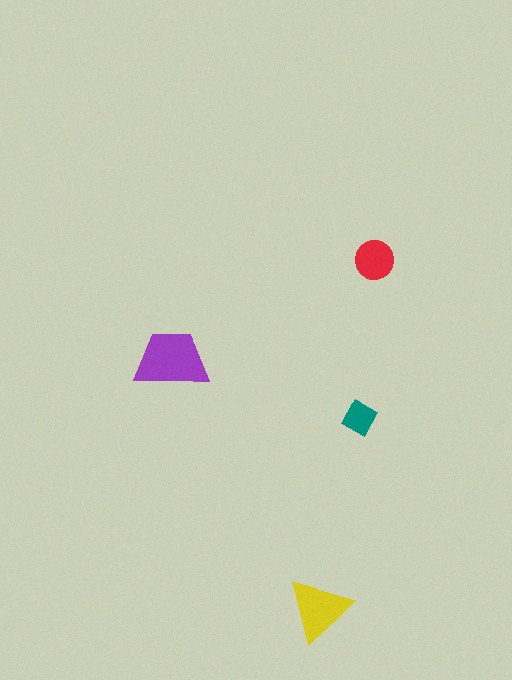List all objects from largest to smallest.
The purple trapezoid, the yellow triangle, the red circle, the teal square.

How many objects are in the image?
There are 4 objects in the image.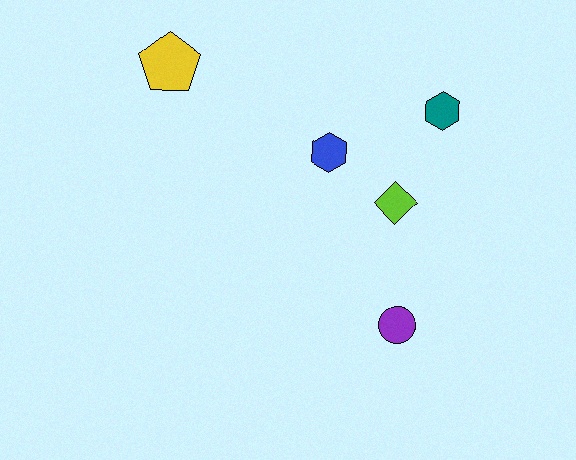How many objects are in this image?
There are 5 objects.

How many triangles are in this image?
There are no triangles.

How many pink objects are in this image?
There are no pink objects.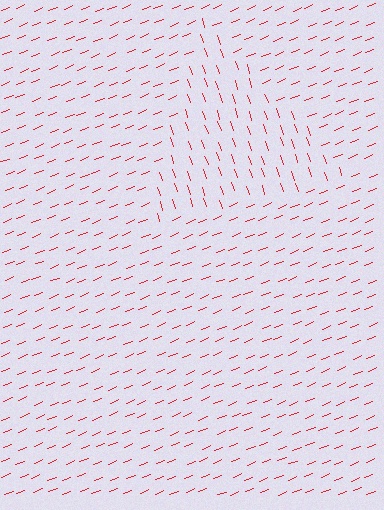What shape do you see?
I see a triangle.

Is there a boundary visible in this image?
Yes, there is a texture boundary formed by a change in line orientation.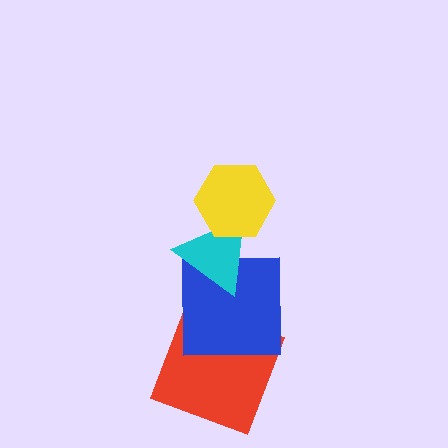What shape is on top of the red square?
The blue square is on top of the red square.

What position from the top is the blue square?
The blue square is 3rd from the top.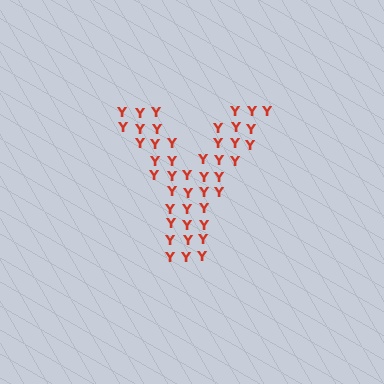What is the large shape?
The large shape is the letter Y.